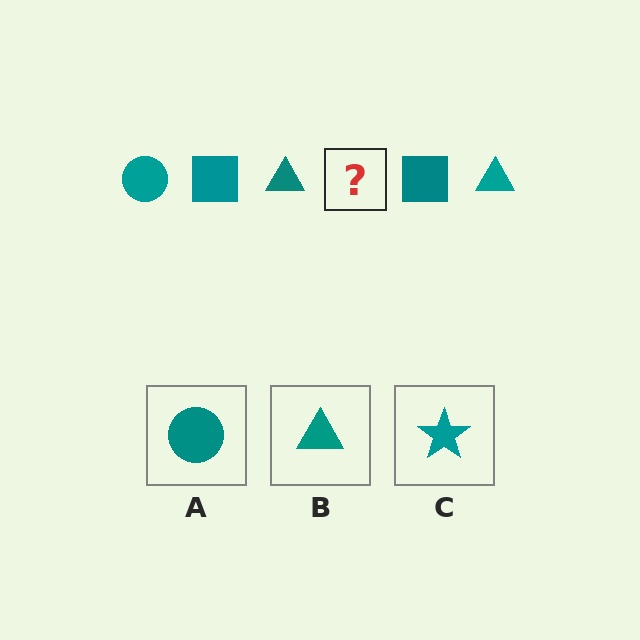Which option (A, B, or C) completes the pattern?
A.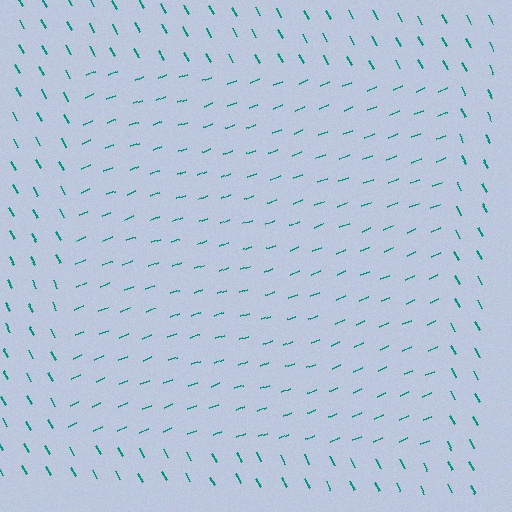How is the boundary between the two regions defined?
The boundary is defined purely by a change in line orientation (approximately 83 degrees difference). All lines are the same color and thickness.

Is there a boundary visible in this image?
Yes, there is a texture boundary formed by a change in line orientation.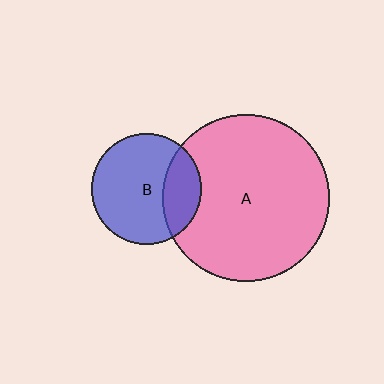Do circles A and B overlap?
Yes.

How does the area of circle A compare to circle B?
Approximately 2.3 times.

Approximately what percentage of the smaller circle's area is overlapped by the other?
Approximately 25%.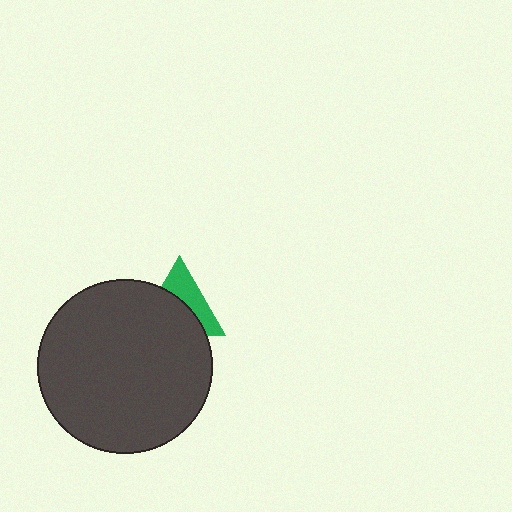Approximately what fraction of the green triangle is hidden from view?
Roughly 56% of the green triangle is hidden behind the dark gray circle.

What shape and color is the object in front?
The object in front is a dark gray circle.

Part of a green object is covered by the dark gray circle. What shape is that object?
It is a triangle.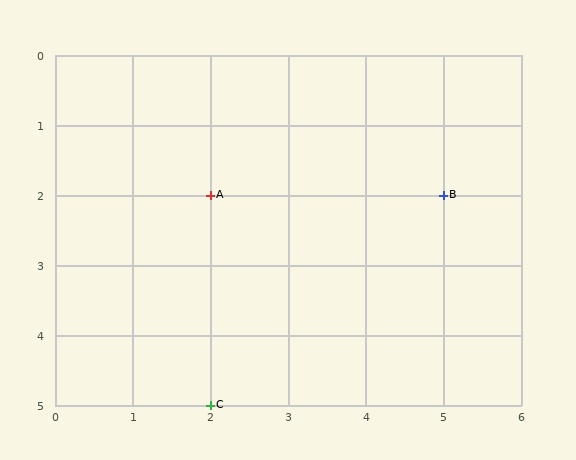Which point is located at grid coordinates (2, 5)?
Point C is at (2, 5).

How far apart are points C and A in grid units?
Points C and A are 3 rows apart.